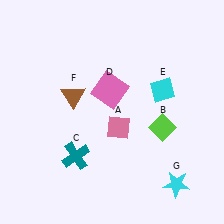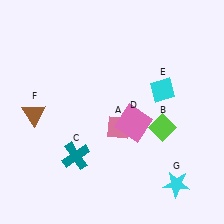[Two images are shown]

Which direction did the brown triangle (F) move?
The brown triangle (F) moved left.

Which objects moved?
The objects that moved are: the pink square (D), the brown triangle (F).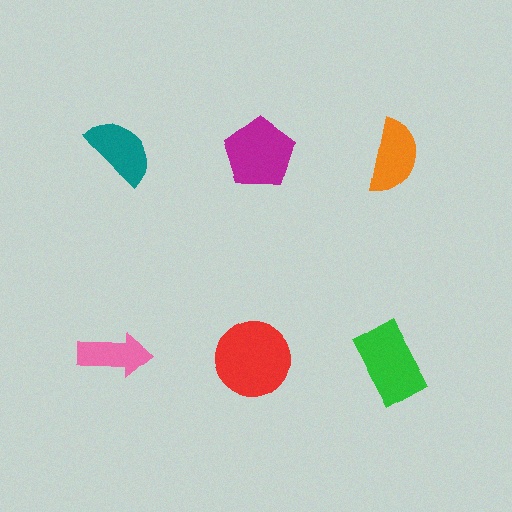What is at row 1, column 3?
An orange semicircle.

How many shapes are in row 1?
3 shapes.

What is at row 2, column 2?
A red circle.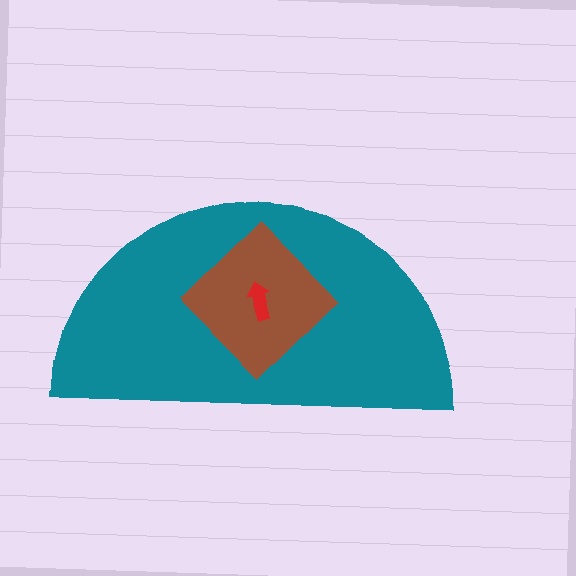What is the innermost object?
The red arrow.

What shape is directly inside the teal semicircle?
The brown diamond.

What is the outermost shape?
The teal semicircle.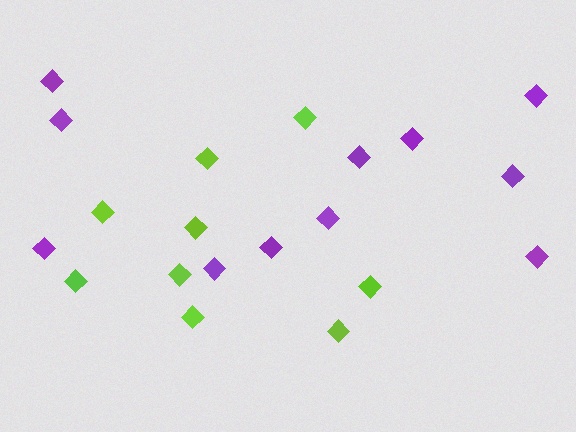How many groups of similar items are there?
There are 2 groups: one group of lime diamonds (9) and one group of purple diamonds (11).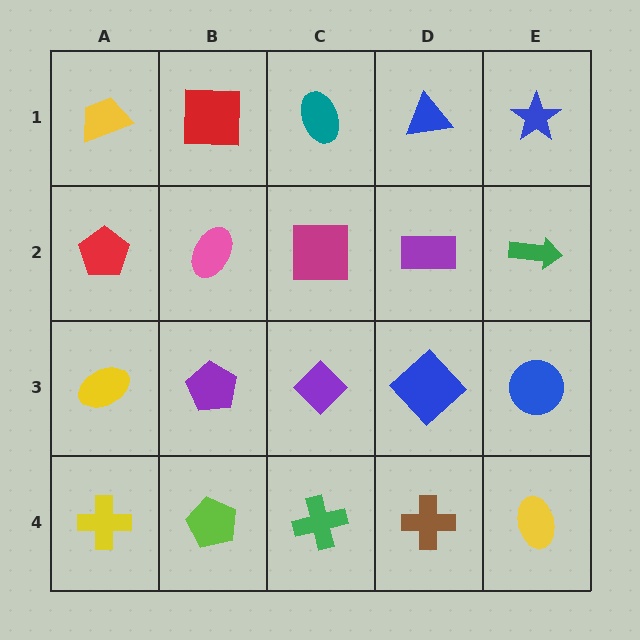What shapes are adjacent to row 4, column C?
A purple diamond (row 3, column C), a lime pentagon (row 4, column B), a brown cross (row 4, column D).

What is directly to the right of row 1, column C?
A blue triangle.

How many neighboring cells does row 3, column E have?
3.